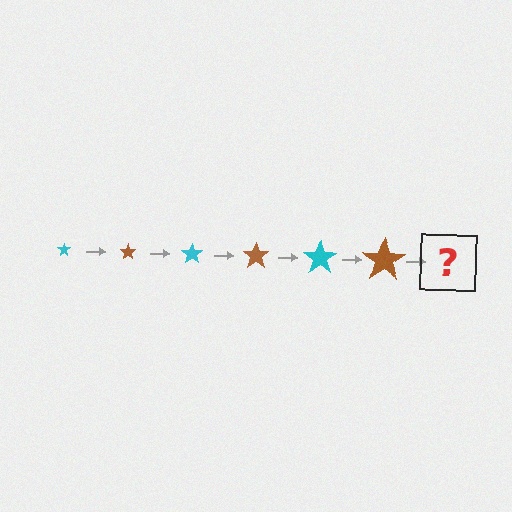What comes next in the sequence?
The next element should be a cyan star, larger than the previous one.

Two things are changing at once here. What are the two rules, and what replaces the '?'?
The two rules are that the star grows larger each step and the color cycles through cyan and brown. The '?' should be a cyan star, larger than the previous one.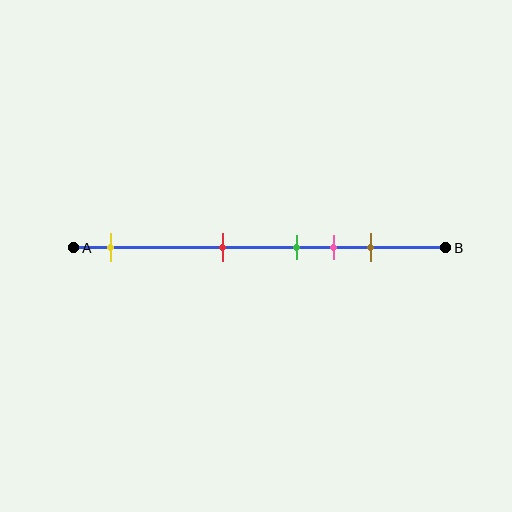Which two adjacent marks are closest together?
The green and pink marks are the closest adjacent pair.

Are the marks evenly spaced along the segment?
No, the marks are not evenly spaced.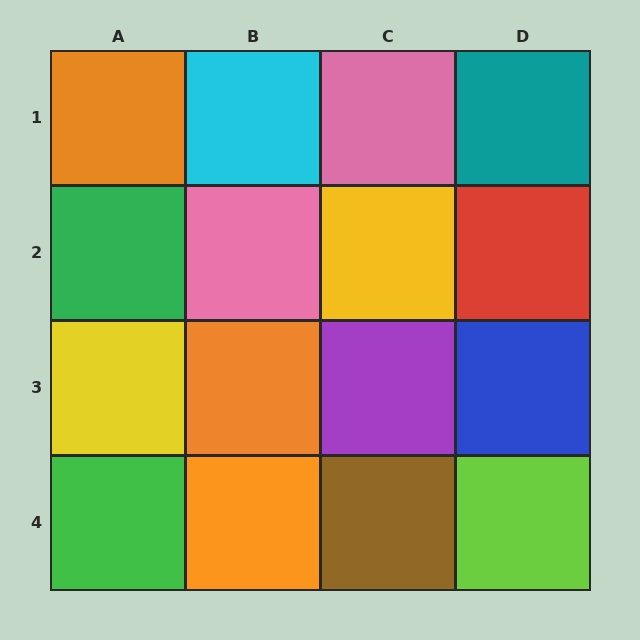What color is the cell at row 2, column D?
Red.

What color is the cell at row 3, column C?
Purple.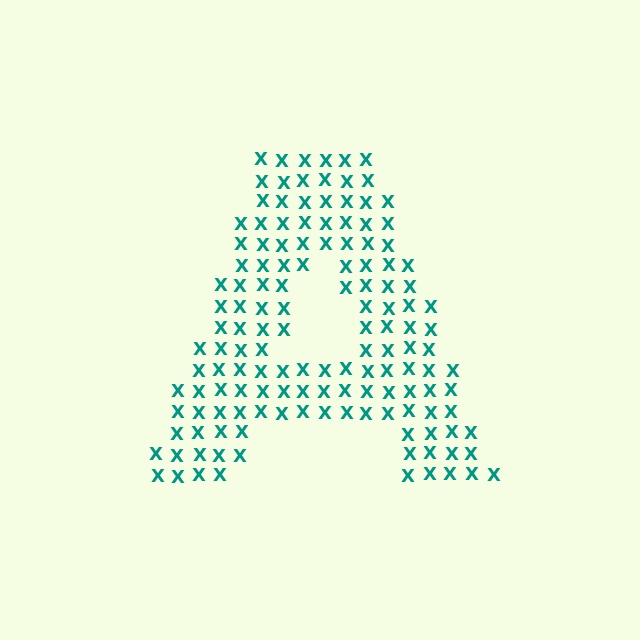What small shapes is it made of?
It is made of small letter X's.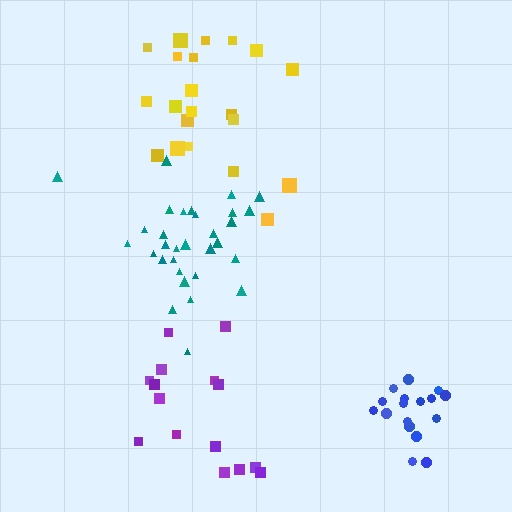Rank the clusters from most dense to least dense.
blue, teal, yellow, purple.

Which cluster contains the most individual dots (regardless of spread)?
Teal (31).